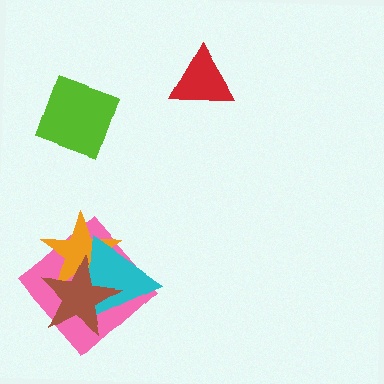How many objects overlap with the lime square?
0 objects overlap with the lime square.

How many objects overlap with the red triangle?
0 objects overlap with the red triangle.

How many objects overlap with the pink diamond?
3 objects overlap with the pink diamond.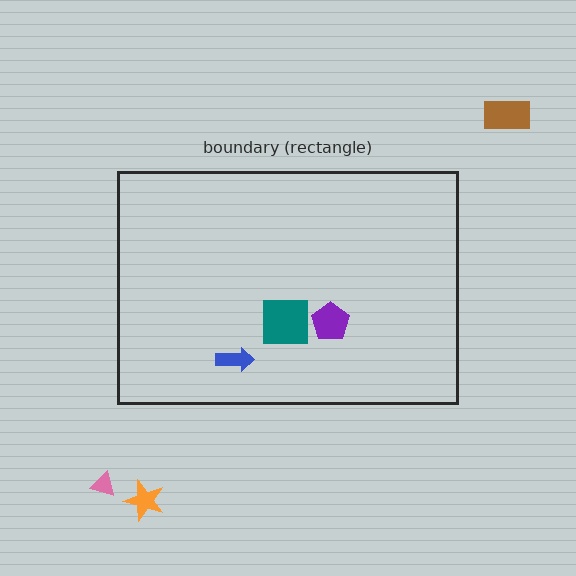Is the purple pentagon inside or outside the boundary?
Inside.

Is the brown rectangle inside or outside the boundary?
Outside.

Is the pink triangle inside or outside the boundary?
Outside.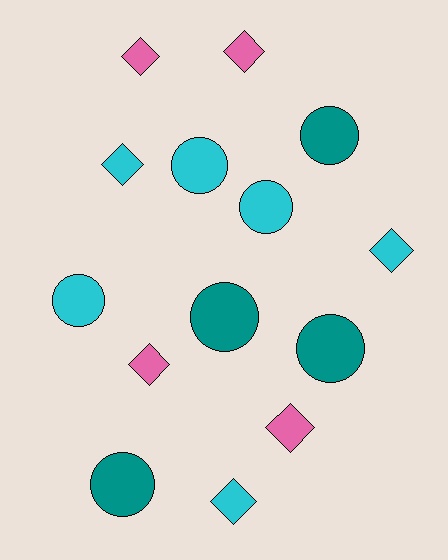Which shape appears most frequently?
Circle, with 7 objects.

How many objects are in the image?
There are 14 objects.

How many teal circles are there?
There are 4 teal circles.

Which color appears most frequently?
Cyan, with 6 objects.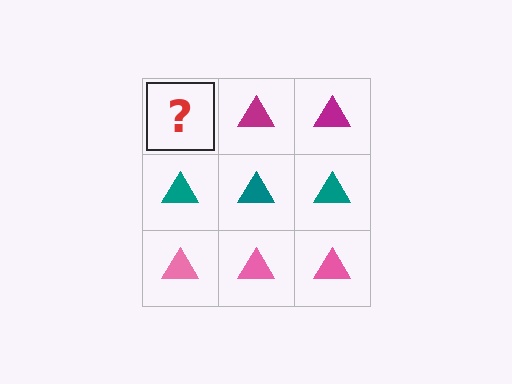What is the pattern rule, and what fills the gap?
The rule is that each row has a consistent color. The gap should be filled with a magenta triangle.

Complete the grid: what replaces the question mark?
The question mark should be replaced with a magenta triangle.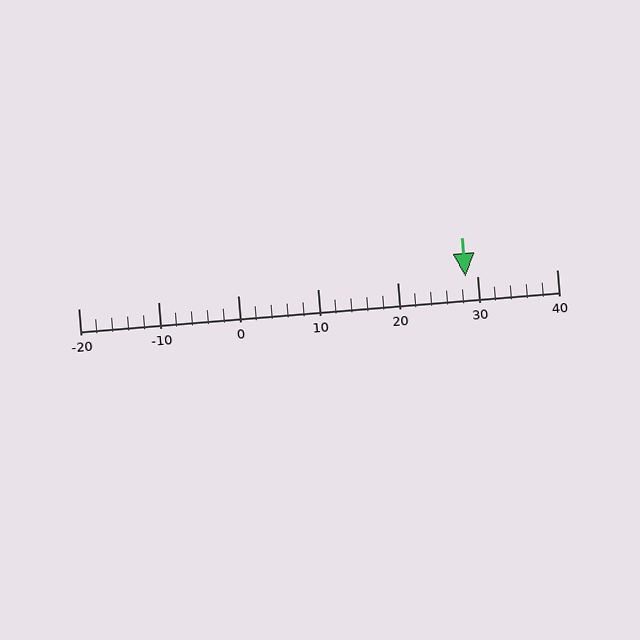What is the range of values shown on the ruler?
The ruler shows values from -20 to 40.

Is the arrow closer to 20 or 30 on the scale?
The arrow is closer to 30.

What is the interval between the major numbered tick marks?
The major tick marks are spaced 10 units apart.